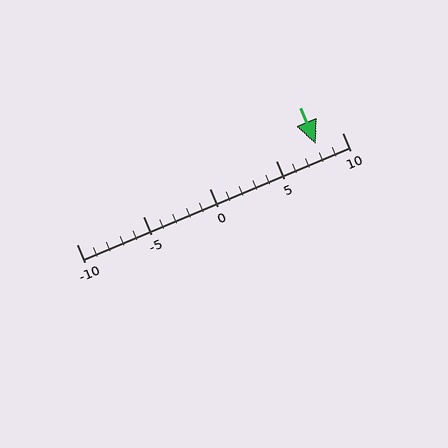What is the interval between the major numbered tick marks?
The major tick marks are spaced 5 units apart.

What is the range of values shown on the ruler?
The ruler shows values from -10 to 10.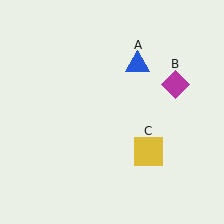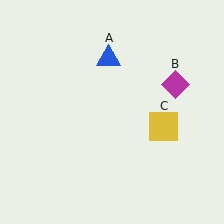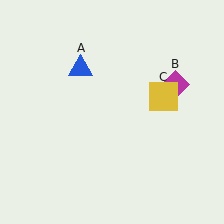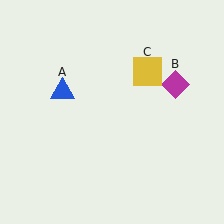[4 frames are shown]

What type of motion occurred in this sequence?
The blue triangle (object A), yellow square (object C) rotated counterclockwise around the center of the scene.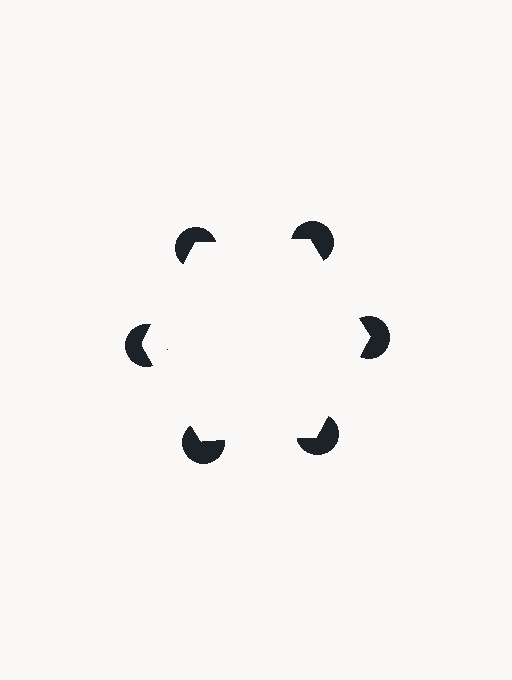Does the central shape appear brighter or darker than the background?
It typically appears slightly brighter than the background, even though no actual brightness change is drawn.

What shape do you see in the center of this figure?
An illusory hexagon — its edges are inferred from the aligned wedge cuts in the pac-man discs, not physically drawn.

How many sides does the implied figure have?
6 sides.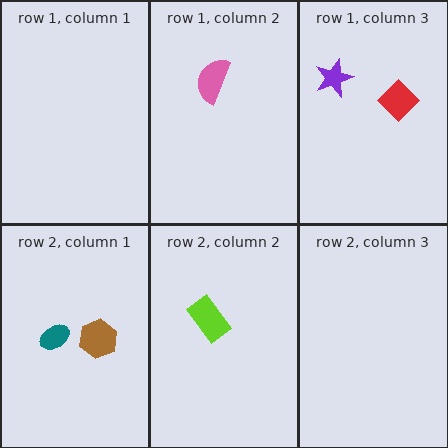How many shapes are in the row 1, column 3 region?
2.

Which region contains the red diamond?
The row 1, column 3 region.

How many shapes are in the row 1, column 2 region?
1.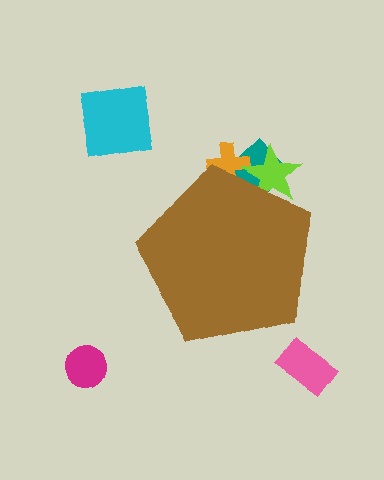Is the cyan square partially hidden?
No, the cyan square is fully visible.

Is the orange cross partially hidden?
Yes, the orange cross is partially hidden behind the brown pentagon.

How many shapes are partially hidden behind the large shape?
3 shapes are partially hidden.